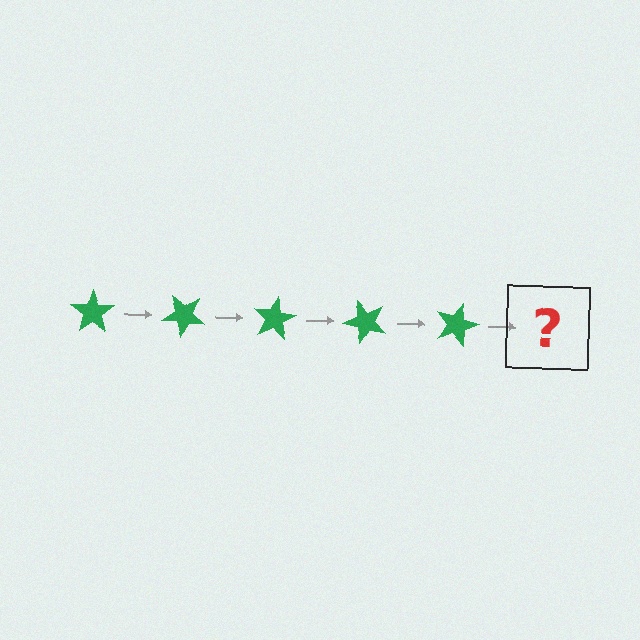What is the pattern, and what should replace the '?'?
The pattern is that the star rotates 40 degrees each step. The '?' should be a green star rotated 200 degrees.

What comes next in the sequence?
The next element should be a green star rotated 200 degrees.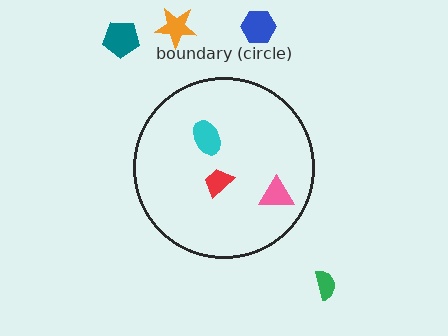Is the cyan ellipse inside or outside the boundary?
Inside.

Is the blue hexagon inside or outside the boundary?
Outside.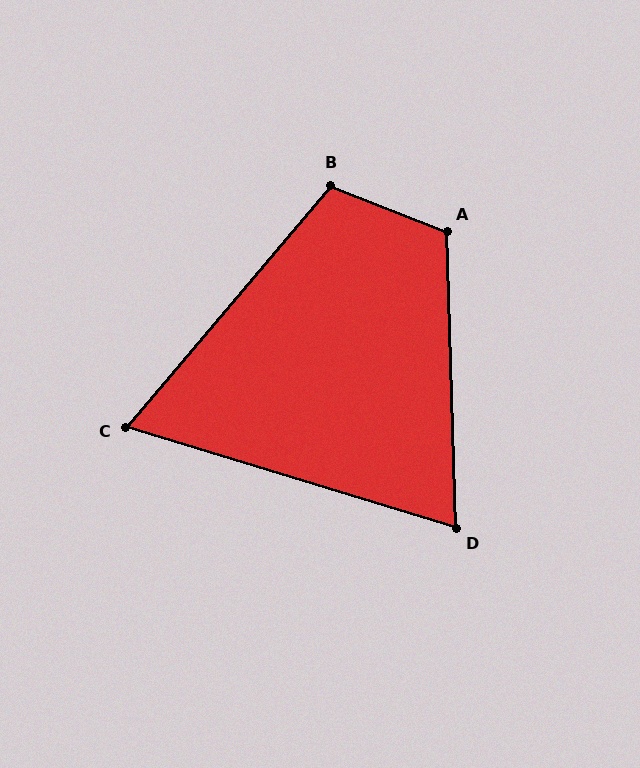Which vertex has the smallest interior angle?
C, at approximately 67 degrees.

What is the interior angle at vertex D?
Approximately 71 degrees (acute).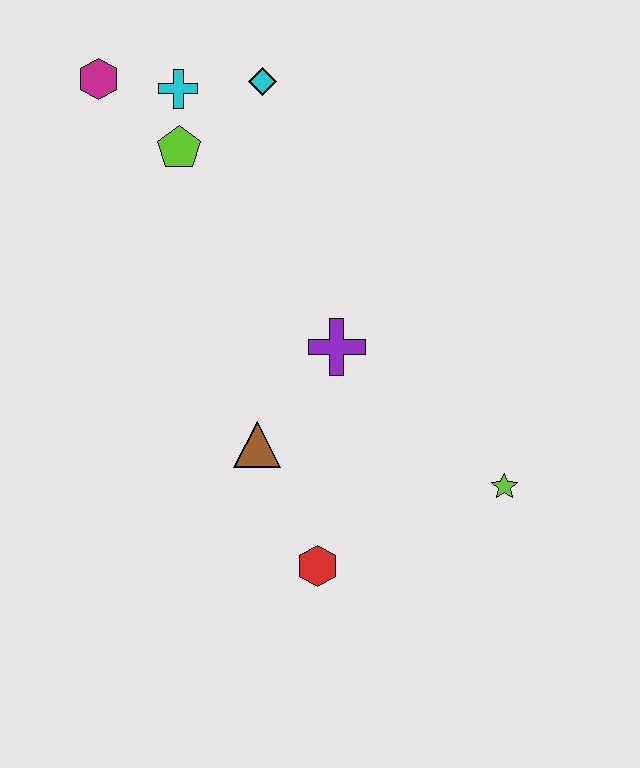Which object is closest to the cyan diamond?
The cyan cross is closest to the cyan diamond.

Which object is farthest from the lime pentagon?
The lime star is farthest from the lime pentagon.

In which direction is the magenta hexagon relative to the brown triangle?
The magenta hexagon is above the brown triangle.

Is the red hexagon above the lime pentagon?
No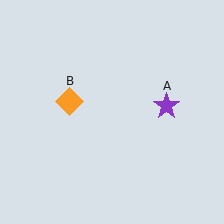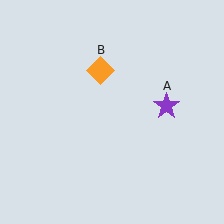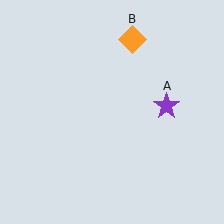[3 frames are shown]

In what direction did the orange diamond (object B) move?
The orange diamond (object B) moved up and to the right.